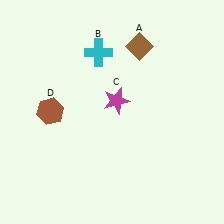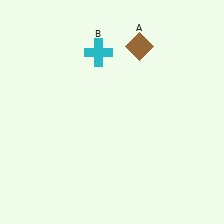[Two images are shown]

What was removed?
The brown hexagon (D), the magenta star (C) were removed in Image 2.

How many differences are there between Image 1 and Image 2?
There are 2 differences between the two images.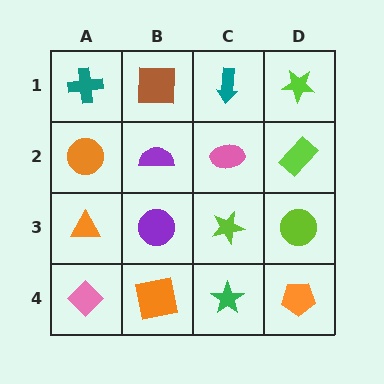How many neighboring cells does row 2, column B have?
4.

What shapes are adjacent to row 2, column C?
A teal arrow (row 1, column C), a lime star (row 3, column C), a purple semicircle (row 2, column B), a lime rectangle (row 2, column D).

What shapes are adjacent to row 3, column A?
An orange circle (row 2, column A), a pink diamond (row 4, column A), a purple circle (row 3, column B).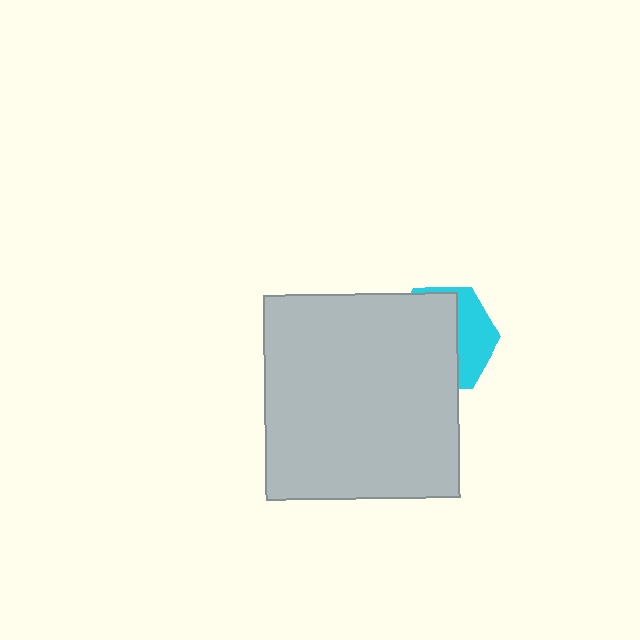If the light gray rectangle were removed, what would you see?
You would see the complete cyan hexagon.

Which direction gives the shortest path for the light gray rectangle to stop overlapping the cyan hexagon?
Moving left gives the shortest separation.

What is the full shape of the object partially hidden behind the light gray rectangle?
The partially hidden object is a cyan hexagon.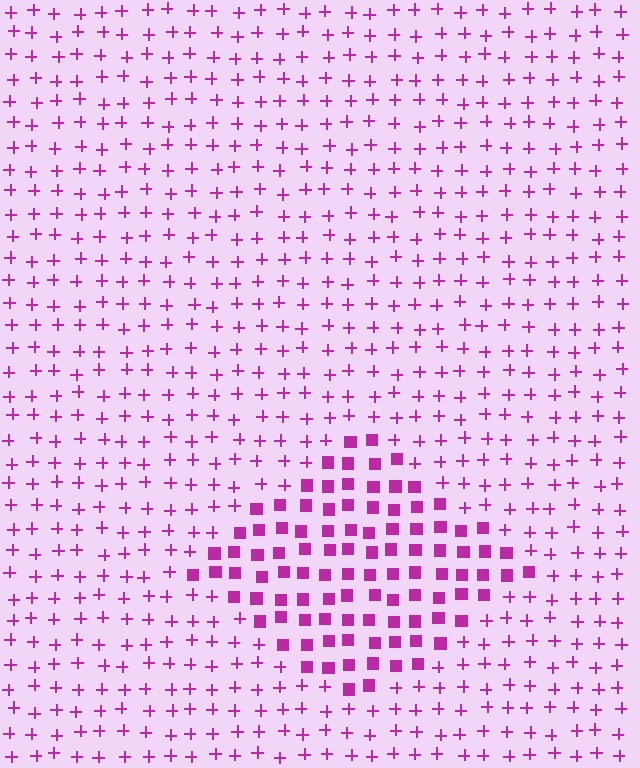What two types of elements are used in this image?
The image uses squares inside the diamond region and plus signs outside it.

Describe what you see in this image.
The image is filled with small magenta elements arranged in a uniform grid. A diamond-shaped region contains squares, while the surrounding area contains plus signs. The boundary is defined purely by the change in element shape.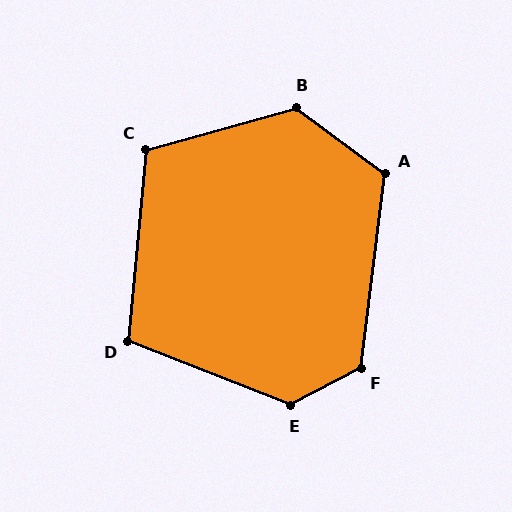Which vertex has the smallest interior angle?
D, at approximately 107 degrees.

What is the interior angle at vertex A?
Approximately 119 degrees (obtuse).